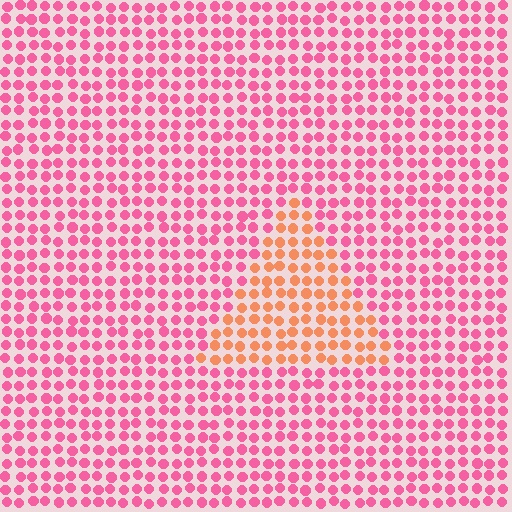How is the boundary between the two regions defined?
The boundary is defined purely by a slight shift in hue (about 44 degrees). Spacing, size, and orientation are identical on both sides.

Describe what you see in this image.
The image is filled with small pink elements in a uniform arrangement. A triangle-shaped region is visible where the elements are tinted to a slightly different hue, forming a subtle color boundary.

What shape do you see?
I see a triangle.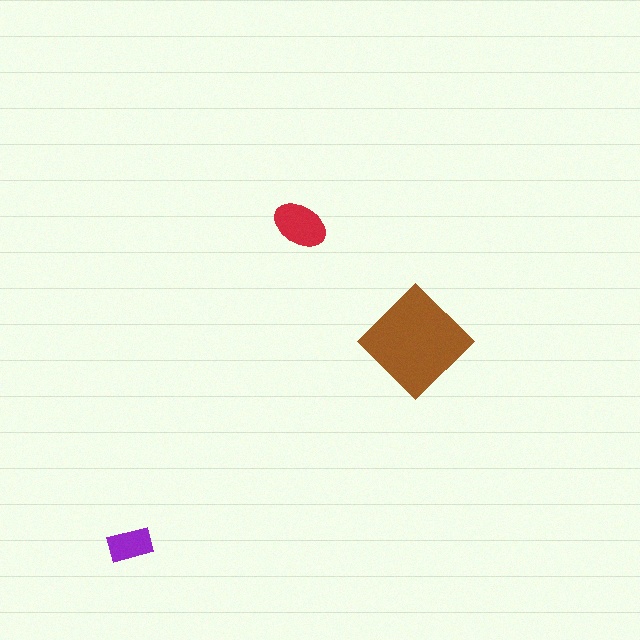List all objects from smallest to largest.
The purple rectangle, the red ellipse, the brown diamond.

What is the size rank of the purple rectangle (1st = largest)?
3rd.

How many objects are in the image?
There are 3 objects in the image.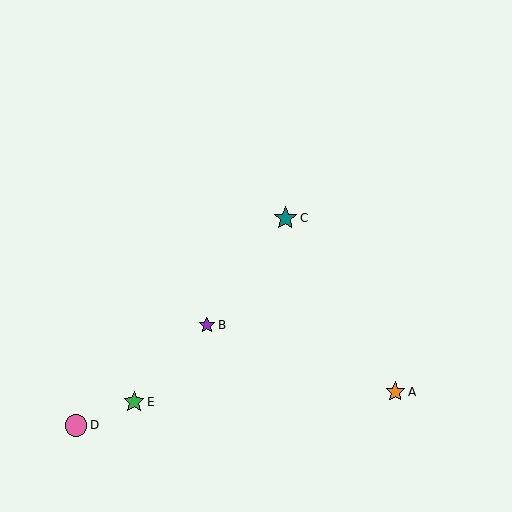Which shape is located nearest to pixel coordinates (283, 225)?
The teal star (labeled C) at (285, 218) is nearest to that location.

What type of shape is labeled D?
Shape D is a pink circle.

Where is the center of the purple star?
The center of the purple star is at (207, 325).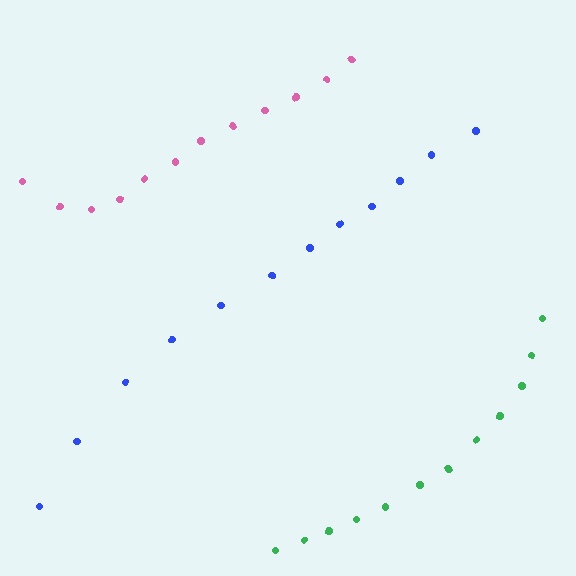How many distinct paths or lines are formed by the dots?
There are 3 distinct paths.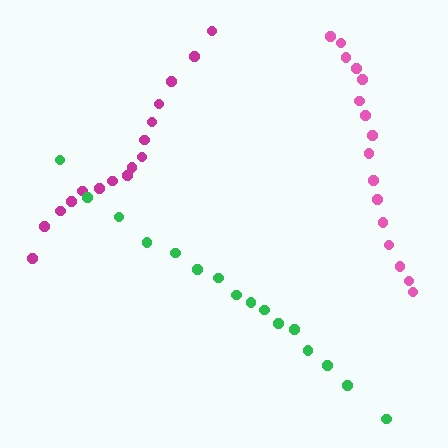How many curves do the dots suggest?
There are 3 distinct paths.